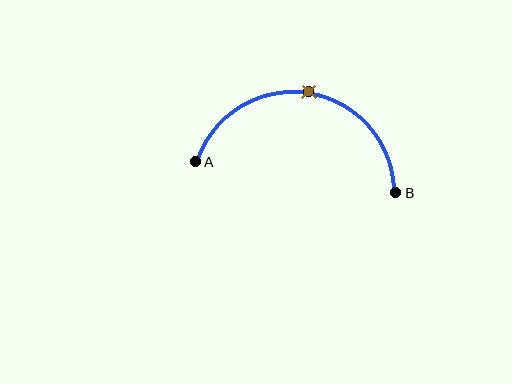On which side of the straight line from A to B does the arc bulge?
The arc bulges above the straight line connecting A and B.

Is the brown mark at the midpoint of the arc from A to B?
Yes. The brown mark lies on the arc at equal arc-length from both A and B — it is the arc midpoint.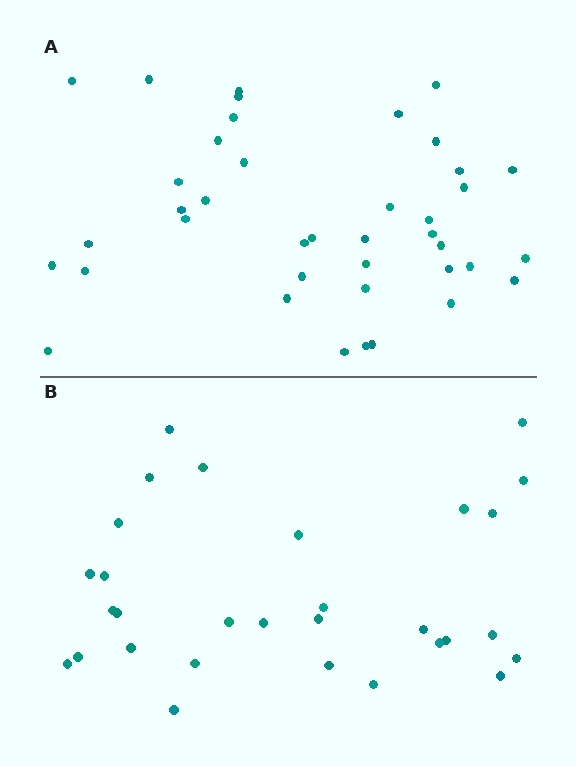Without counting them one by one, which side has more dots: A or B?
Region A (the top region) has more dots.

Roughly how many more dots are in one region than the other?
Region A has roughly 10 or so more dots than region B.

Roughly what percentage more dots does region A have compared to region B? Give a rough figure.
About 35% more.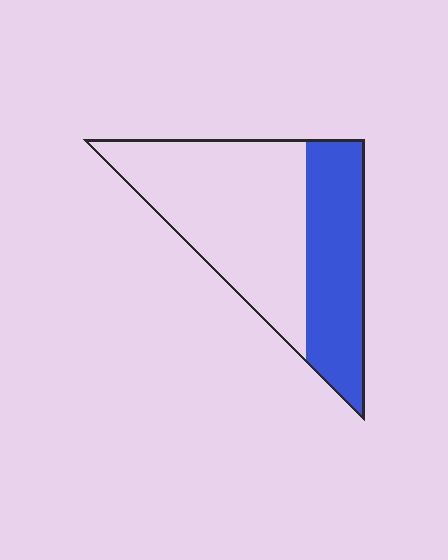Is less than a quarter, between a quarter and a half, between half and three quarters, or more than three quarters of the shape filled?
Between a quarter and a half.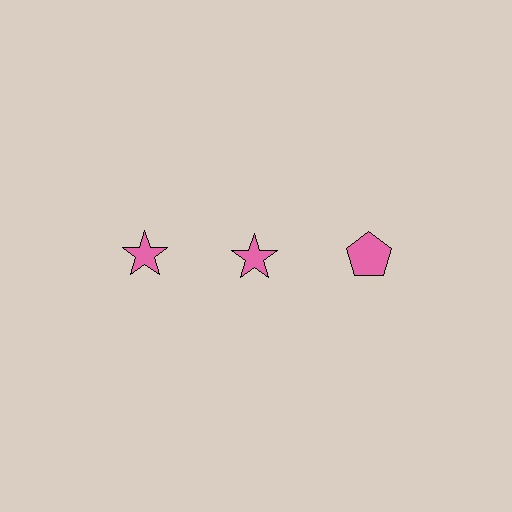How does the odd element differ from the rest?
It has a different shape: pentagon instead of star.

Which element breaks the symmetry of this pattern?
The pink pentagon in the top row, center column breaks the symmetry. All other shapes are pink stars.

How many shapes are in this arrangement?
There are 3 shapes arranged in a grid pattern.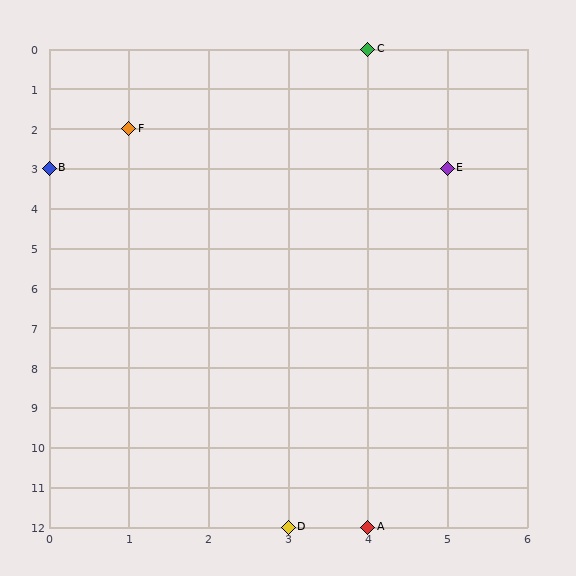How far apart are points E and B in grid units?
Points E and B are 5 columns apart.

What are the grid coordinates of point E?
Point E is at grid coordinates (5, 3).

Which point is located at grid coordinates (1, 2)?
Point F is at (1, 2).